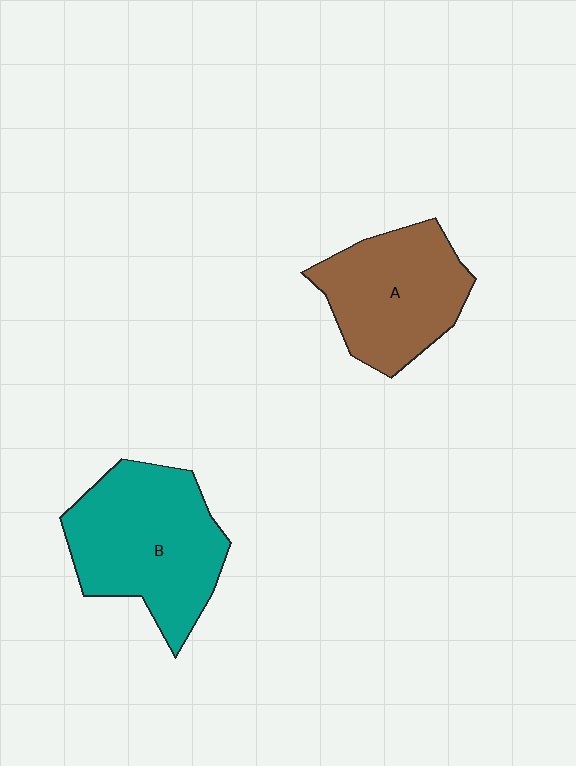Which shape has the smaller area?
Shape A (brown).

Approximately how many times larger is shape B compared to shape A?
Approximately 1.2 times.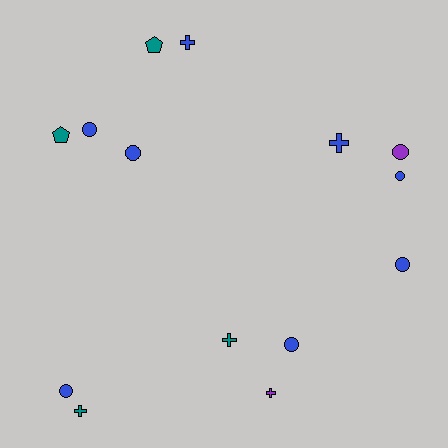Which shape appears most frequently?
Circle, with 7 objects.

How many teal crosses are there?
There are 2 teal crosses.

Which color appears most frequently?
Blue, with 8 objects.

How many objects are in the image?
There are 14 objects.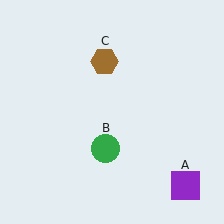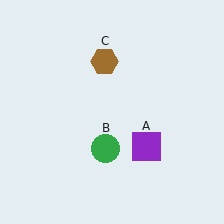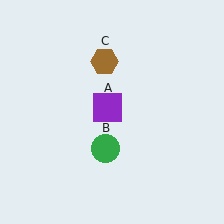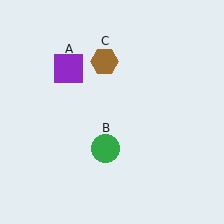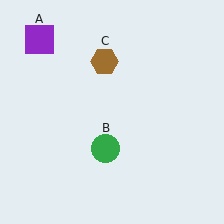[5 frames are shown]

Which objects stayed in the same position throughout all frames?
Green circle (object B) and brown hexagon (object C) remained stationary.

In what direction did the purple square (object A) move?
The purple square (object A) moved up and to the left.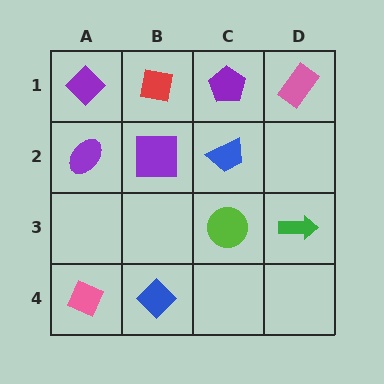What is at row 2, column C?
A blue trapezoid.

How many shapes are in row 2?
3 shapes.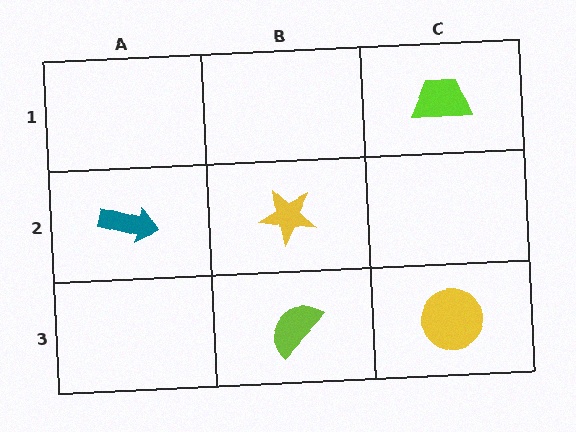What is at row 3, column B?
A lime semicircle.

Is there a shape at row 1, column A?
No, that cell is empty.